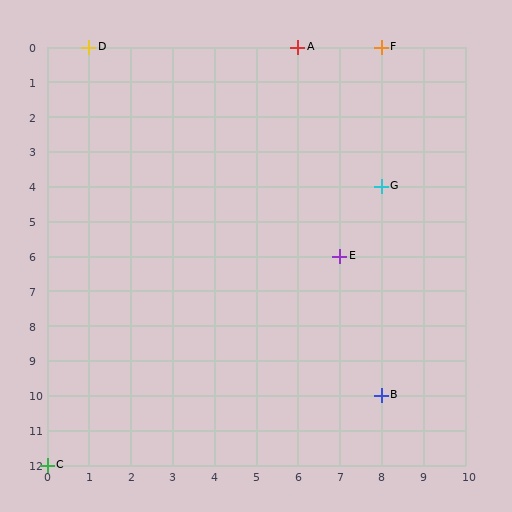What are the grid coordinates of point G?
Point G is at grid coordinates (8, 4).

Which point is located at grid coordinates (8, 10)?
Point B is at (8, 10).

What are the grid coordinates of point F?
Point F is at grid coordinates (8, 0).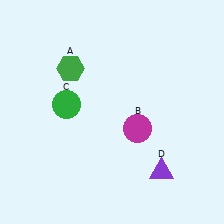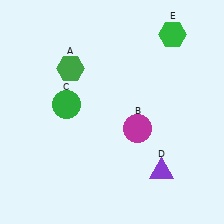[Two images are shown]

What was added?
A green hexagon (E) was added in Image 2.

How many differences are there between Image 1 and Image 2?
There is 1 difference between the two images.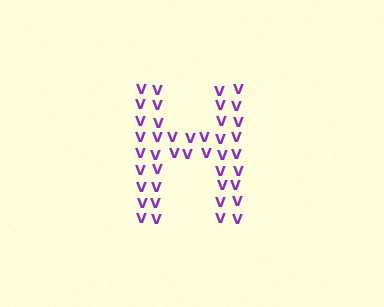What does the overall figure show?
The overall figure shows the letter H.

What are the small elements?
The small elements are letter V's.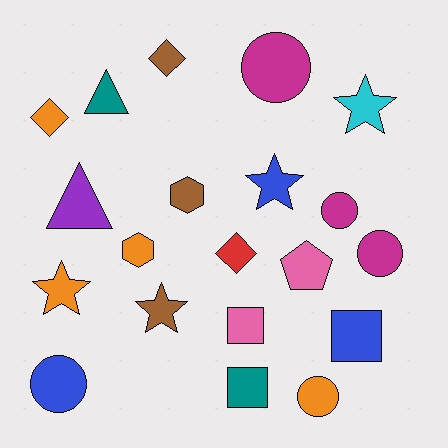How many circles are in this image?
There are 5 circles.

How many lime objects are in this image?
There are no lime objects.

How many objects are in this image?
There are 20 objects.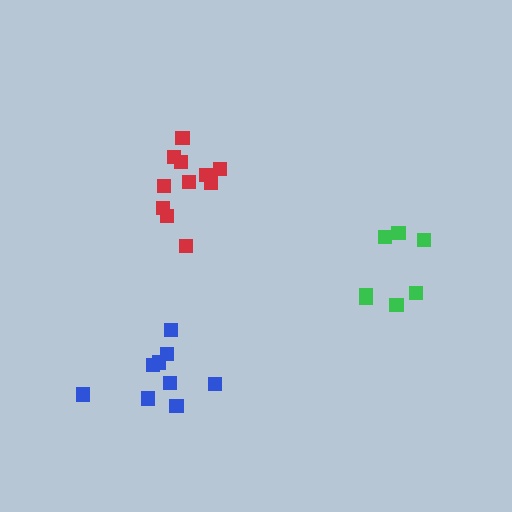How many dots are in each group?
Group 1: 7 dots, Group 2: 11 dots, Group 3: 9 dots (27 total).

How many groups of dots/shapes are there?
There are 3 groups.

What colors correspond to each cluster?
The clusters are colored: green, red, blue.